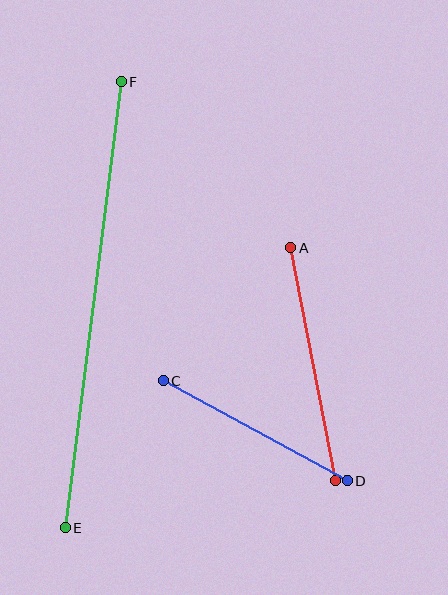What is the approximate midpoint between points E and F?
The midpoint is at approximately (93, 305) pixels.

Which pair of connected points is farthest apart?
Points E and F are farthest apart.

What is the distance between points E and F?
The distance is approximately 450 pixels.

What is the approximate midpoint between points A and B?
The midpoint is at approximately (313, 364) pixels.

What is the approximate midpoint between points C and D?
The midpoint is at approximately (255, 431) pixels.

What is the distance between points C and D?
The distance is approximately 209 pixels.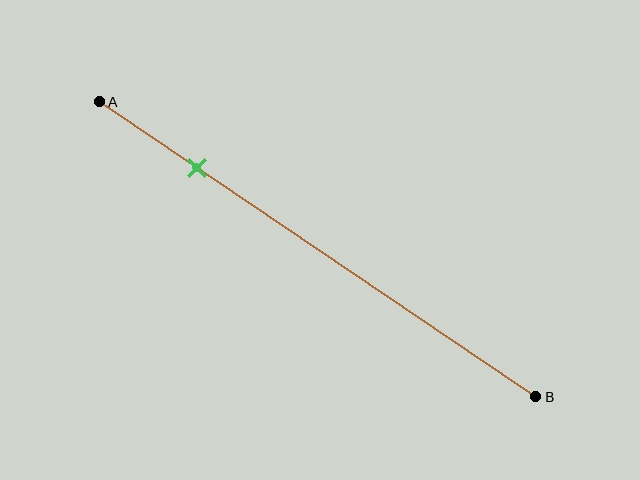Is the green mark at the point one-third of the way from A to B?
No, the mark is at about 20% from A, not at the 33% one-third point.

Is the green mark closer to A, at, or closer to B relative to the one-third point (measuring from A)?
The green mark is closer to point A than the one-third point of segment AB.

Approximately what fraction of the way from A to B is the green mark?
The green mark is approximately 20% of the way from A to B.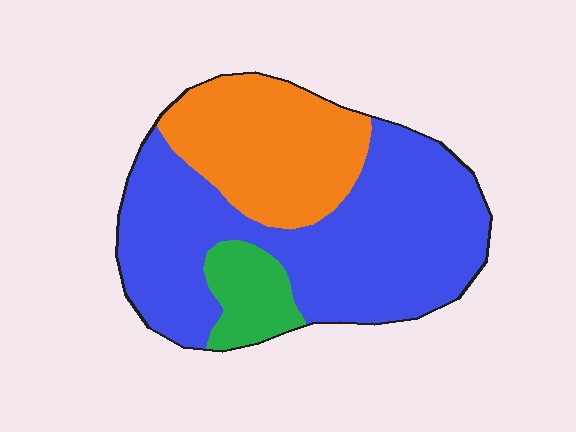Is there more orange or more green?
Orange.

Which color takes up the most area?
Blue, at roughly 60%.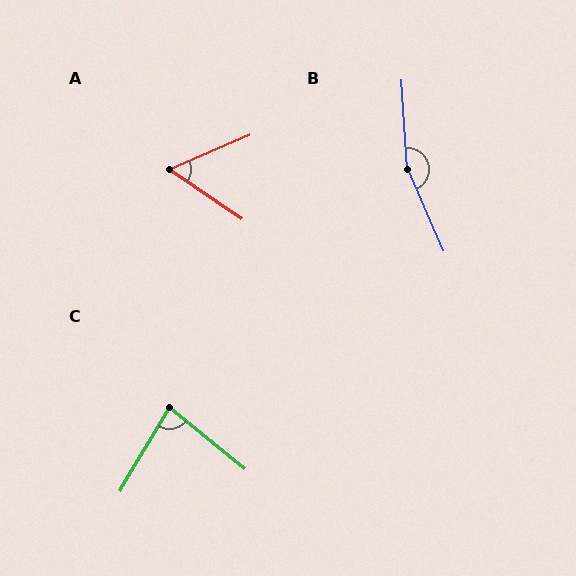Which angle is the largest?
B, at approximately 160 degrees.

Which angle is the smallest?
A, at approximately 58 degrees.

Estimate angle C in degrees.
Approximately 82 degrees.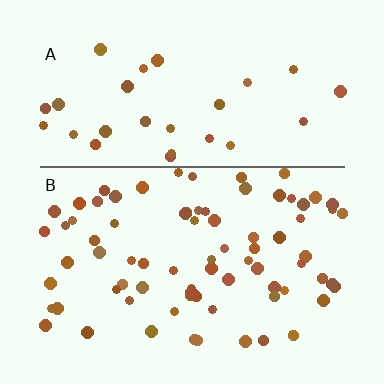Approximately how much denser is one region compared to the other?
Approximately 2.4× — region B over region A.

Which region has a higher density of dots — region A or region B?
B (the bottom).